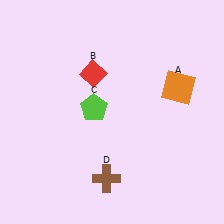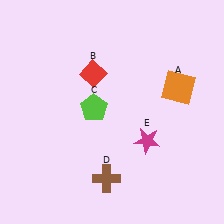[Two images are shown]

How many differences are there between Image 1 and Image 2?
There is 1 difference between the two images.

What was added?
A magenta star (E) was added in Image 2.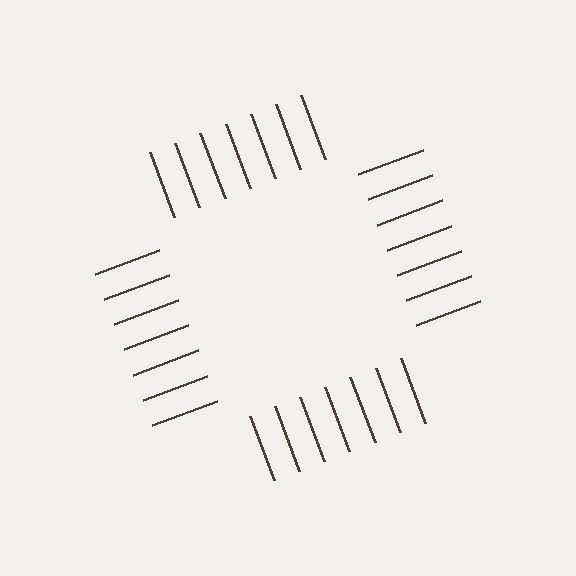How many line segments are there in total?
28 — 7 along each of the 4 edges.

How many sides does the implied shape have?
4 sides — the line-ends trace a square.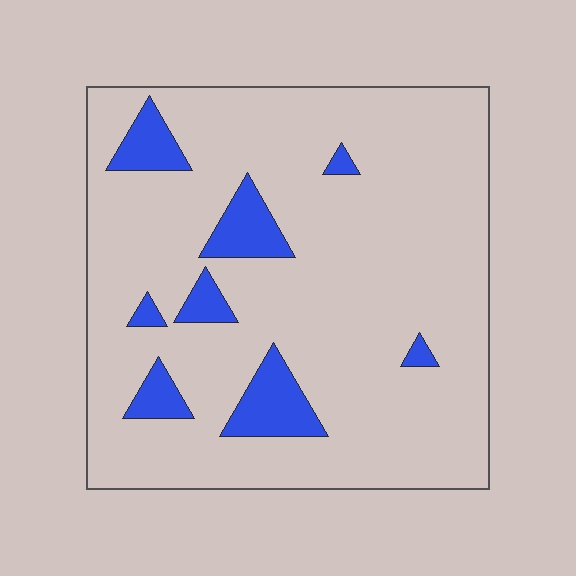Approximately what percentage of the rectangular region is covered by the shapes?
Approximately 10%.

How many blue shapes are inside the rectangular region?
8.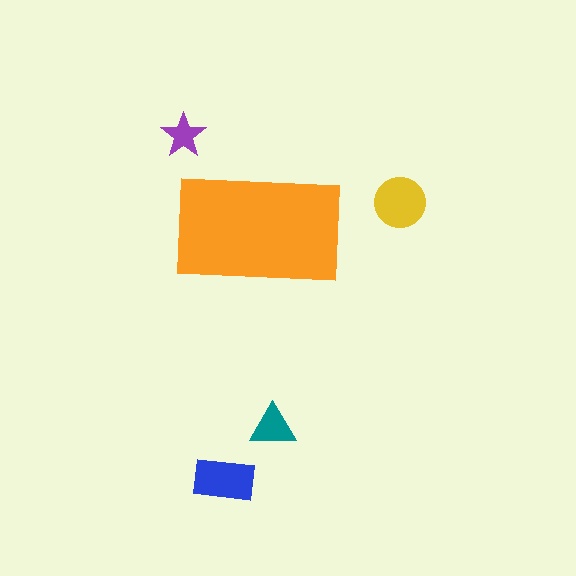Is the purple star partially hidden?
No, the purple star is fully visible.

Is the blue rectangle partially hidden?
No, the blue rectangle is fully visible.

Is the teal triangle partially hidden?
No, the teal triangle is fully visible.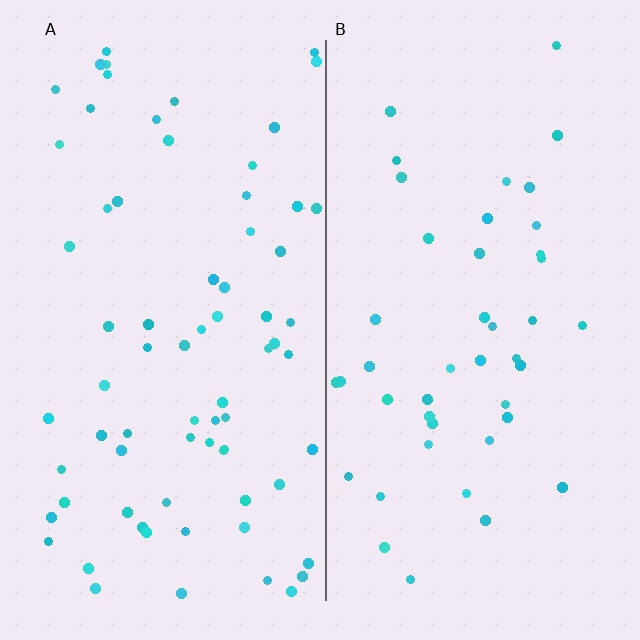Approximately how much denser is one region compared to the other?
Approximately 1.6× — region A over region B.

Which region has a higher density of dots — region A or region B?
A (the left).